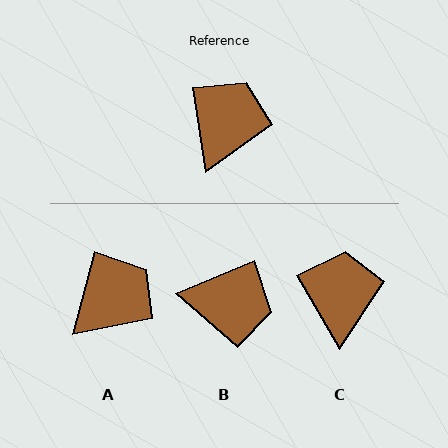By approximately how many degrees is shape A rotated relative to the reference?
Approximately 24 degrees clockwise.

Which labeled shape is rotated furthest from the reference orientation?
B, about 76 degrees away.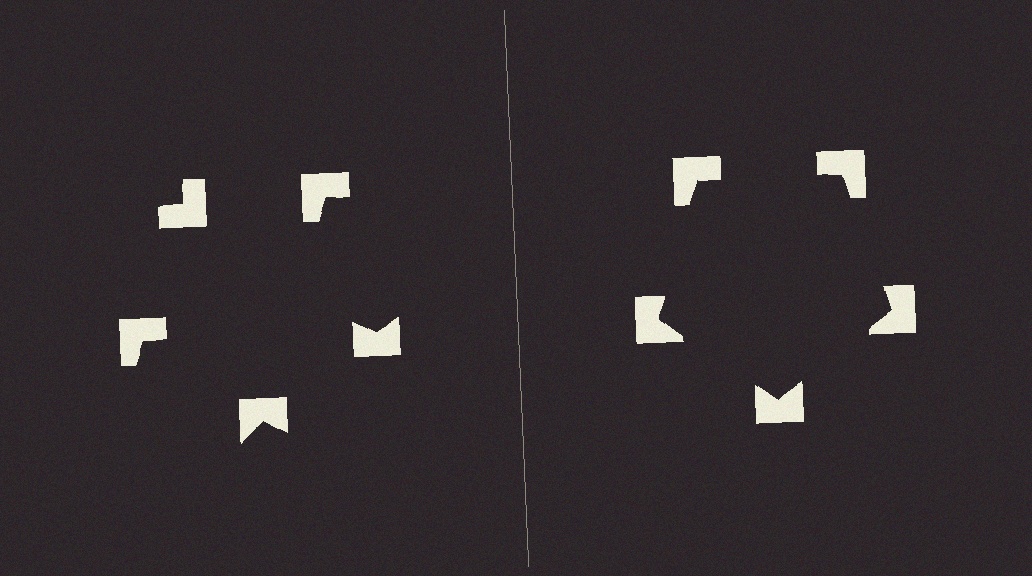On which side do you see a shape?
An illusory pentagon appears on the right side. On the left side the wedge cuts are rotated, so no coherent shape forms.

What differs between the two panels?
The notched squares are positioned identically on both sides; only the wedge orientations differ. On the right they align to a pentagon; on the left they are misaligned.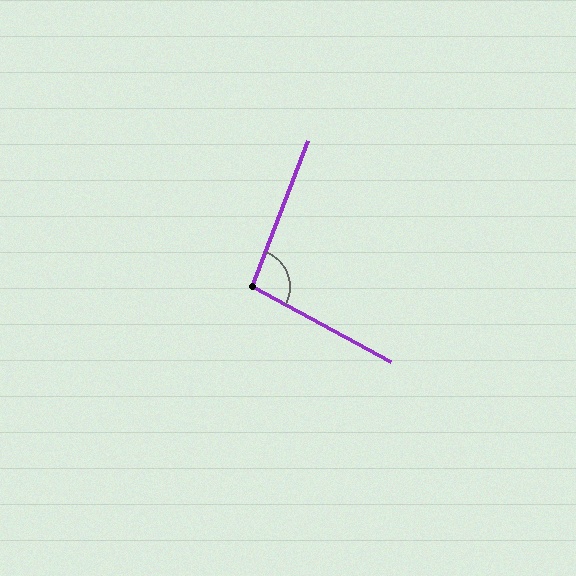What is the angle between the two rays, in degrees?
Approximately 98 degrees.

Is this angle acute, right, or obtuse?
It is obtuse.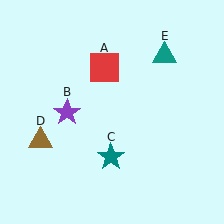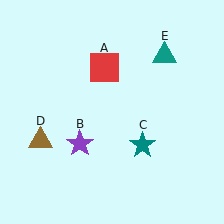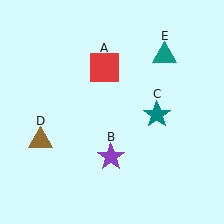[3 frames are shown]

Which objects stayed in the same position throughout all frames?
Red square (object A) and brown triangle (object D) and teal triangle (object E) remained stationary.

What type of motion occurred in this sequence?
The purple star (object B), teal star (object C) rotated counterclockwise around the center of the scene.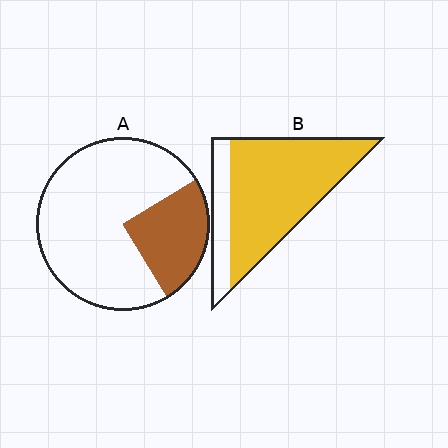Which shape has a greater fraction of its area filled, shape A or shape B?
Shape B.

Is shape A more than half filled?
No.